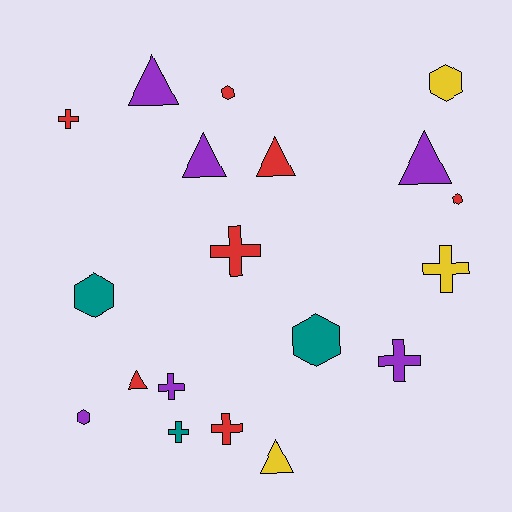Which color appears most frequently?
Red, with 7 objects.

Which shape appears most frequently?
Cross, with 7 objects.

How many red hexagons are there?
There are 2 red hexagons.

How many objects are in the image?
There are 19 objects.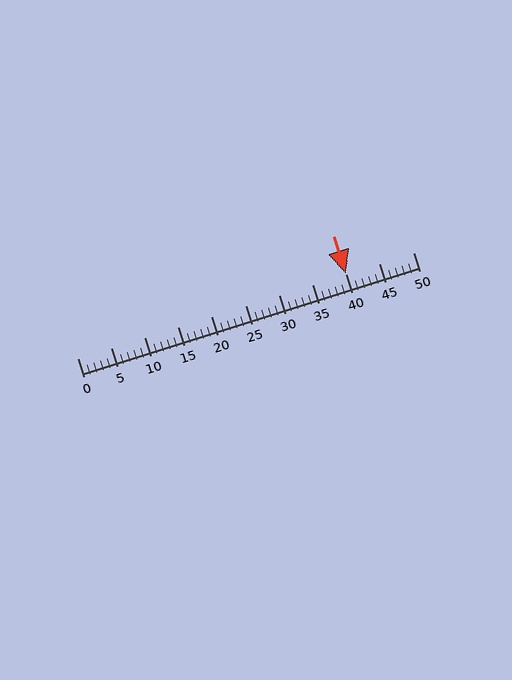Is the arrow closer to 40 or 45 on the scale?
The arrow is closer to 40.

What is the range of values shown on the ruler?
The ruler shows values from 0 to 50.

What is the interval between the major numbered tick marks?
The major tick marks are spaced 5 units apart.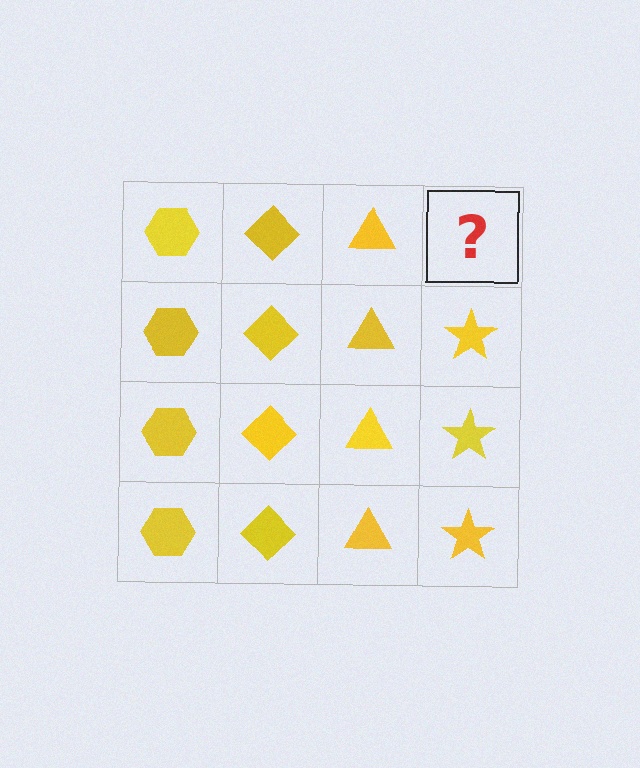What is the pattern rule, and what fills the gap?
The rule is that each column has a consistent shape. The gap should be filled with a yellow star.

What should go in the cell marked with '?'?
The missing cell should contain a yellow star.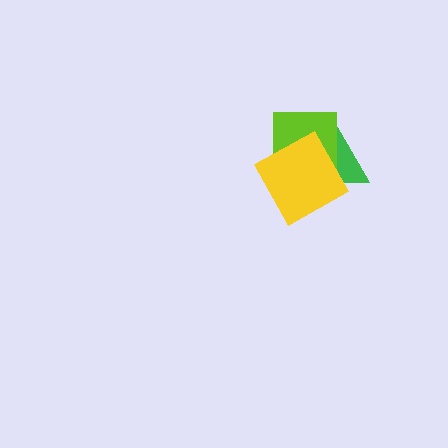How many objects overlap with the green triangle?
2 objects overlap with the green triangle.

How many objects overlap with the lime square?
2 objects overlap with the lime square.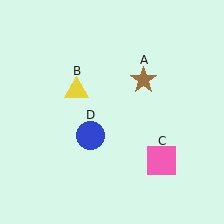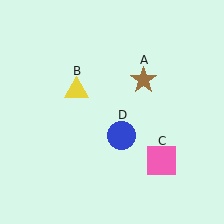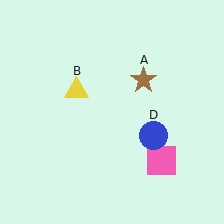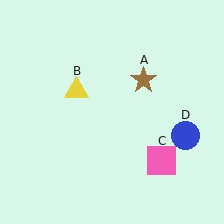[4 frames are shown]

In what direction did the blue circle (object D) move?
The blue circle (object D) moved right.